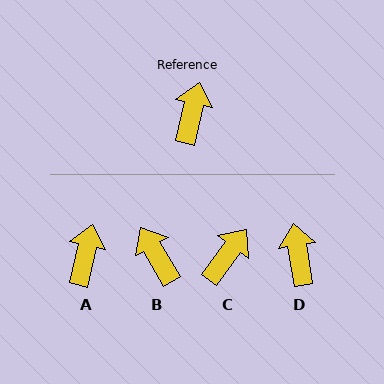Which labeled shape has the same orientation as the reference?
A.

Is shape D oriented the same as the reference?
No, it is off by about 22 degrees.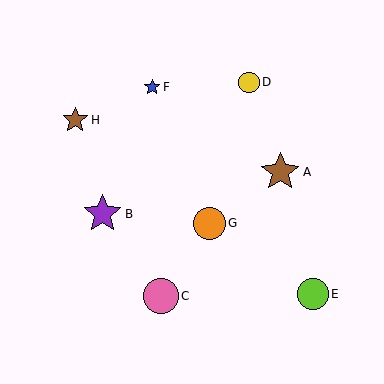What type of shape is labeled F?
Shape F is a blue star.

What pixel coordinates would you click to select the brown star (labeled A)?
Click at (280, 172) to select the brown star A.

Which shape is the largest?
The brown star (labeled A) is the largest.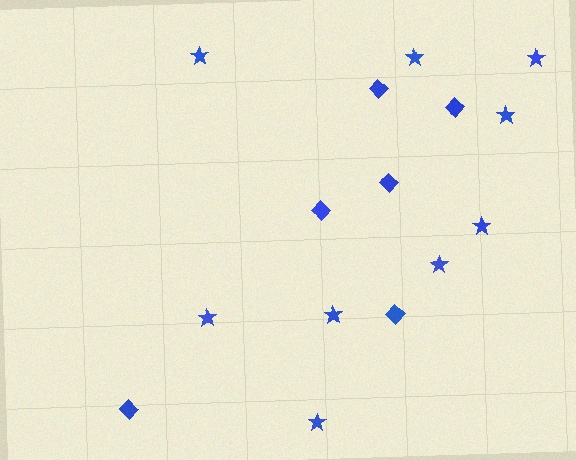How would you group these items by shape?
There are 2 groups: one group of diamonds (6) and one group of stars (9).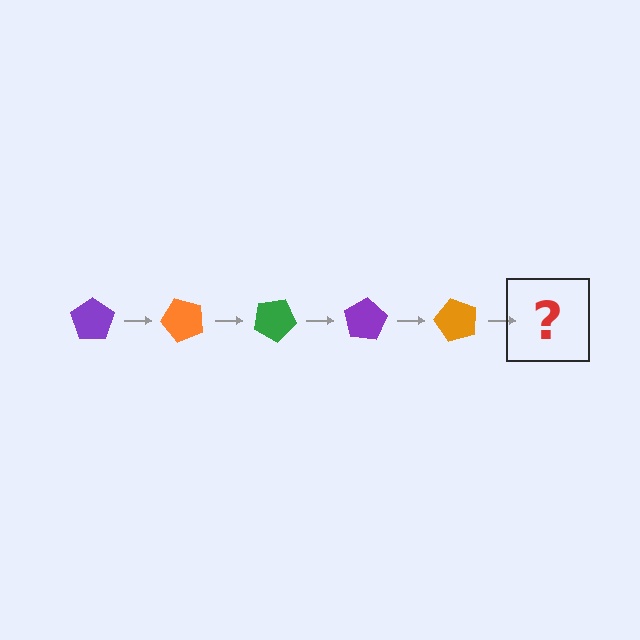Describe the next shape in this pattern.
It should be a green pentagon, rotated 250 degrees from the start.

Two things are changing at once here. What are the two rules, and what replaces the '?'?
The two rules are that it rotates 50 degrees each step and the color cycles through purple, orange, and green. The '?' should be a green pentagon, rotated 250 degrees from the start.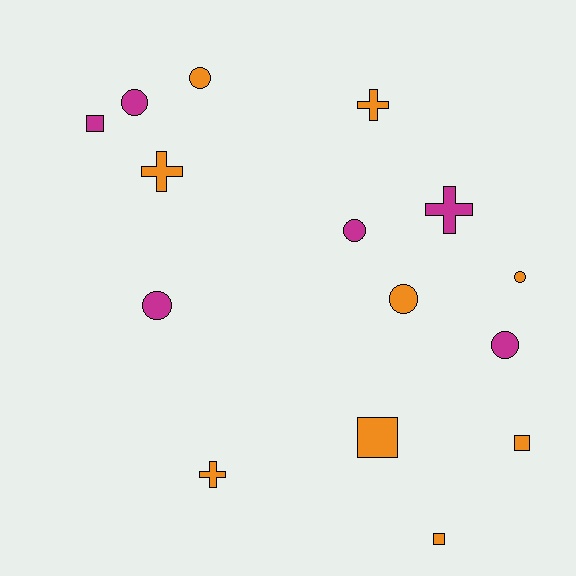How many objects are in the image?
There are 15 objects.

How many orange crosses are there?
There are 3 orange crosses.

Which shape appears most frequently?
Circle, with 7 objects.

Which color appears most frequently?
Orange, with 9 objects.